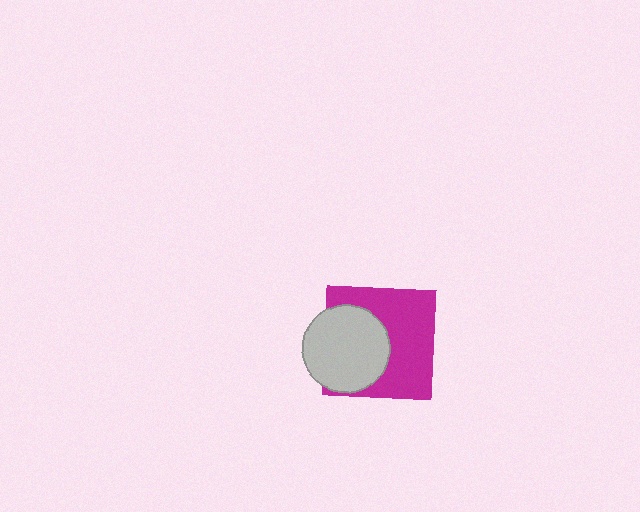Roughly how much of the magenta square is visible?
About half of it is visible (roughly 58%).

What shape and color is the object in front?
The object in front is a light gray circle.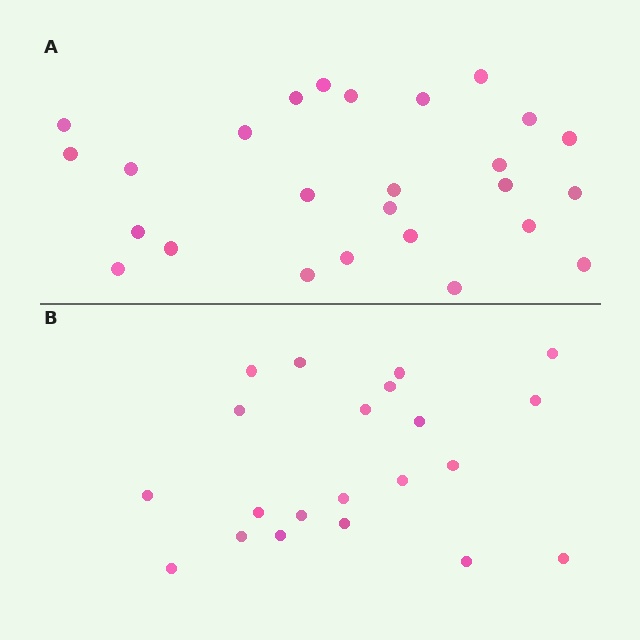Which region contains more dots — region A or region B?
Region A (the top region) has more dots.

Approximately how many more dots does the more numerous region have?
Region A has about 5 more dots than region B.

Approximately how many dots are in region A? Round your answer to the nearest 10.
About 30 dots. (The exact count is 26, which rounds to 30.)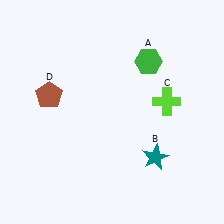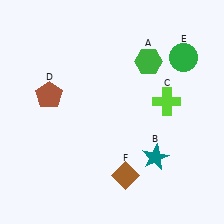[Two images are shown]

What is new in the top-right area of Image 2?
A green circle (E) was added in the top-right area of Image 2.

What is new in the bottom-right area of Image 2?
A brown diamond (F) was added in the bottom-right area of Image 2.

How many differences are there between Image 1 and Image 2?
There are 2 differences between the two images.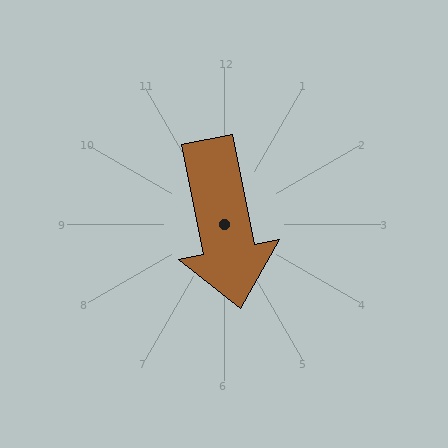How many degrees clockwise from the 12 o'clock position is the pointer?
Approximately 169 degrees.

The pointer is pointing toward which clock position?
Roughly 6 o'clock.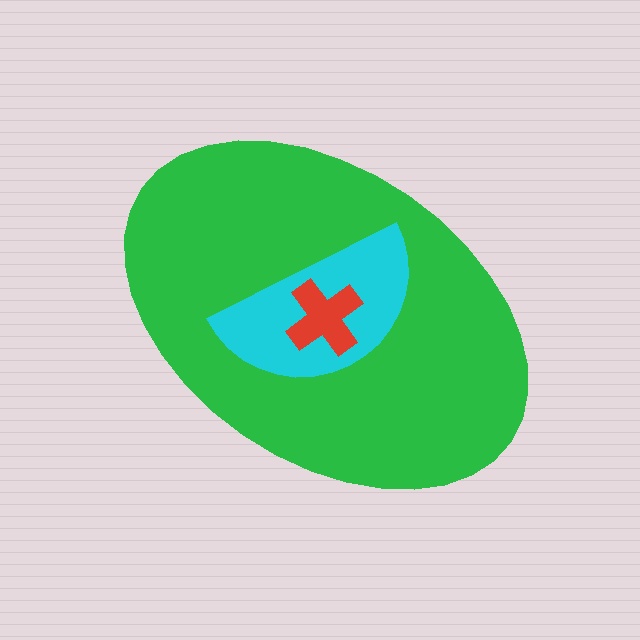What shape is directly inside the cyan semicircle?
The red cross.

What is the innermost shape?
The red cross.